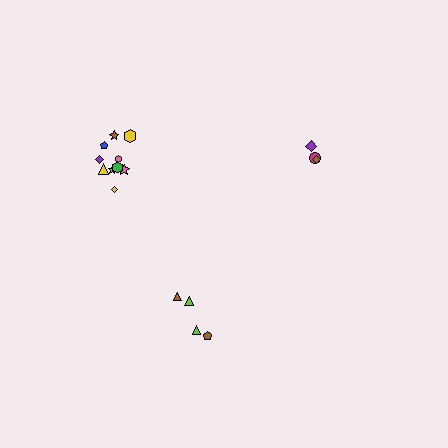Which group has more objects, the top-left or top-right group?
The top-left group.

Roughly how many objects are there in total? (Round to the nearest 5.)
Roughly 15 objects in total.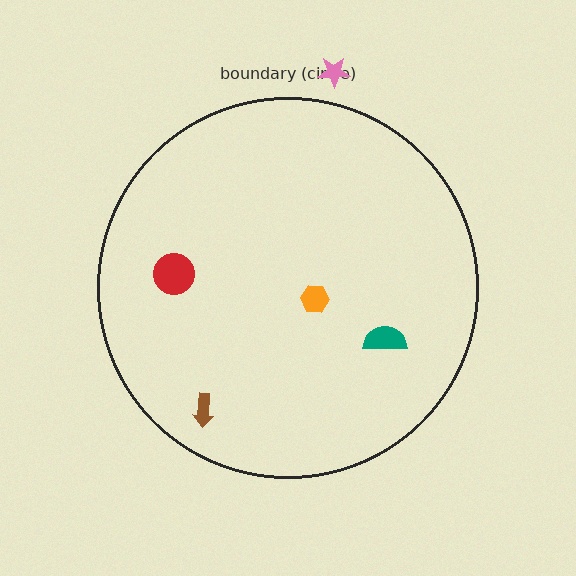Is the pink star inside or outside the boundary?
Outside.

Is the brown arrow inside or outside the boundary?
Inside.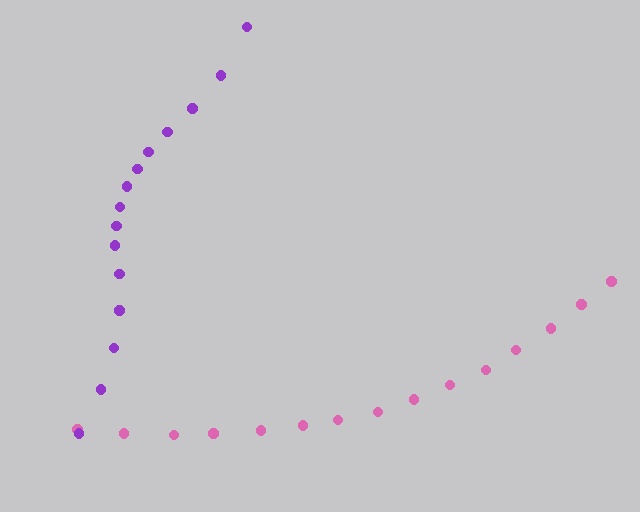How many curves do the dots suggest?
There are 2 distinct paths.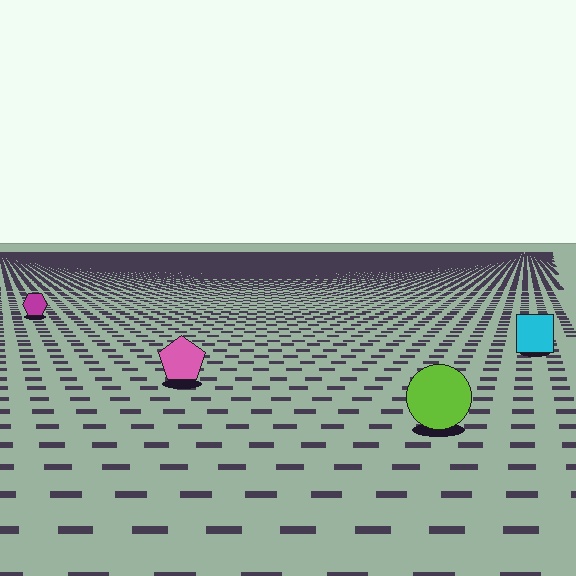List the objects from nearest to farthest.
From nearest to farthest: the lime circle, the pink pentagon, the cyan square, the magenta hexagon.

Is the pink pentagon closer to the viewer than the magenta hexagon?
Yes. The pink pentagon is closer — you can tell from the texture gradient: the ground texture is coarser near it.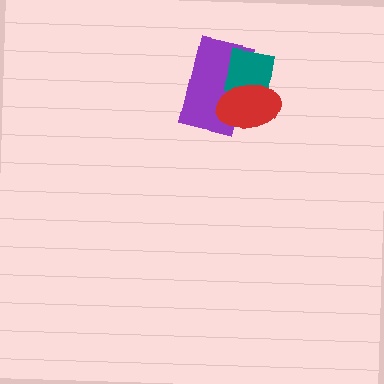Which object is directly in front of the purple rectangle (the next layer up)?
The teal square is directly in front of the purple rectangle.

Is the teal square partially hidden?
Yes, it is partially covered by another shape.